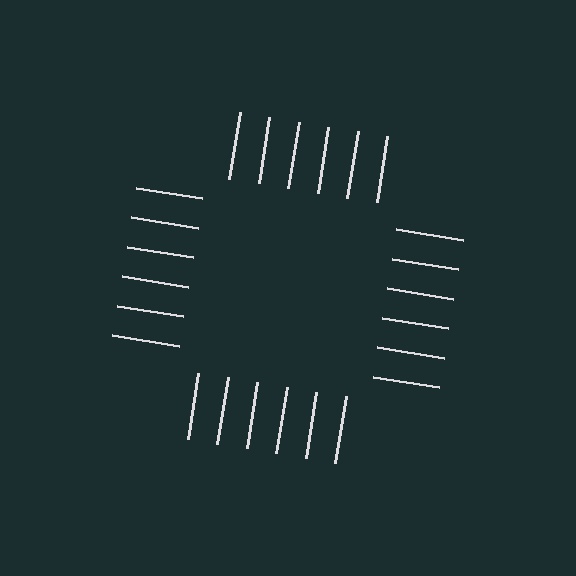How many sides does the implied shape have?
4 sides — the line-ends trace a square.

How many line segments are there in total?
24 — 6 along each of the 4 edges.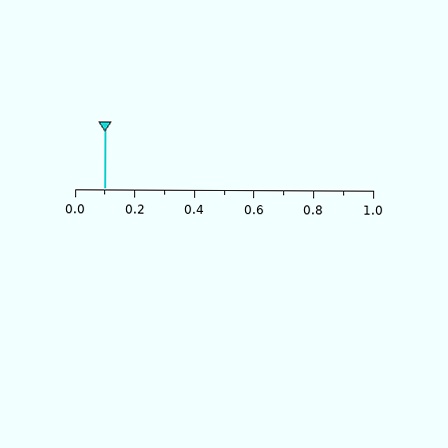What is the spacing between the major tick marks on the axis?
The major ticks are spaced 0.2 apart.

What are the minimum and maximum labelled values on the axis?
The axis runs from 0.0 to 1.0.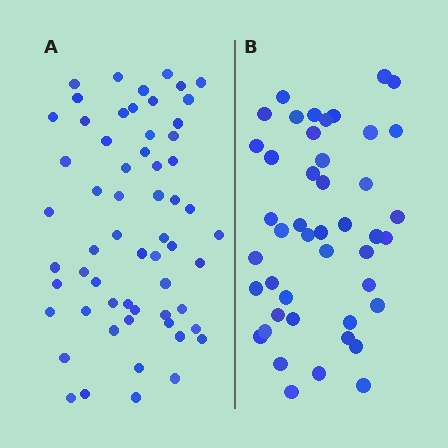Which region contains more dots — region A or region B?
Region A (the left region) has more dots.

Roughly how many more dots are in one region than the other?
Region A has approximately 15 more dots than region B.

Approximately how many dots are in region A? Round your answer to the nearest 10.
About 60 dots.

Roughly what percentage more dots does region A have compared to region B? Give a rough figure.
About 35% more.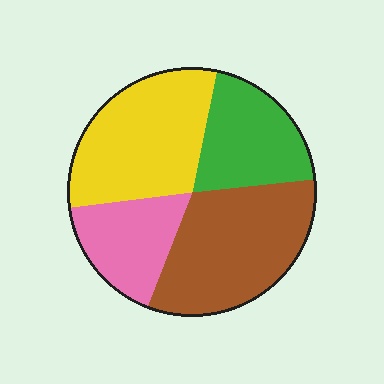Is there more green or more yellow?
Yellow.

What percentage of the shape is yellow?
Yellow takes up between a quarter and a half of the shape.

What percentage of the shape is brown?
Brown covers 32% of the shape.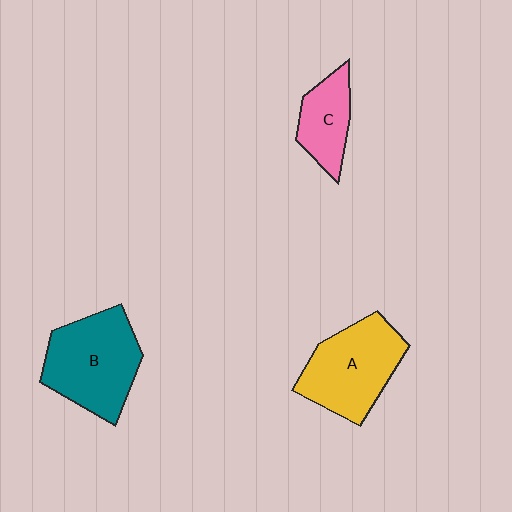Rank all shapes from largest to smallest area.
From largest to smallest: B (teal), A (yellow), C (pink).